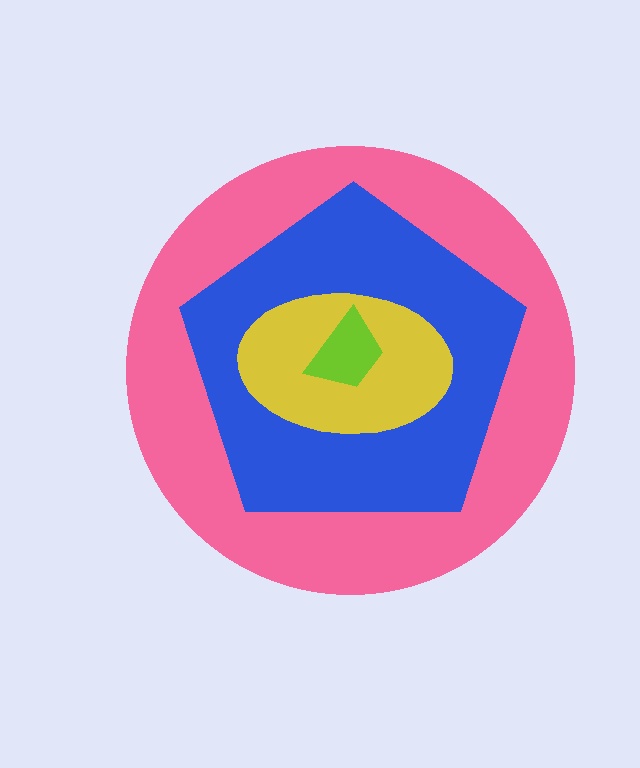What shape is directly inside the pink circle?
The blue pentagon.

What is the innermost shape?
The lime trapezoid.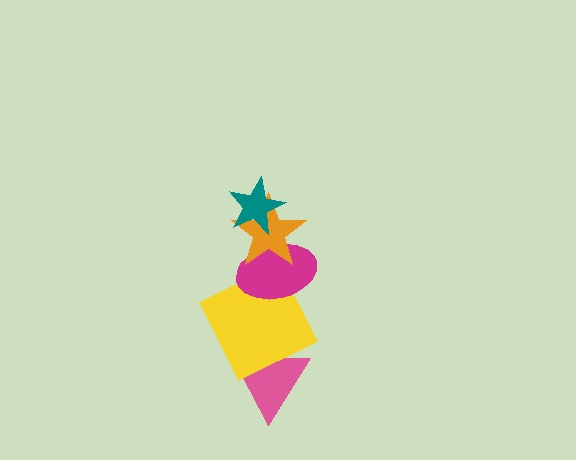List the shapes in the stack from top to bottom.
From top to bottom: the teal star, the orange star, the magenta ellipse, the yellow square, the pink triangle.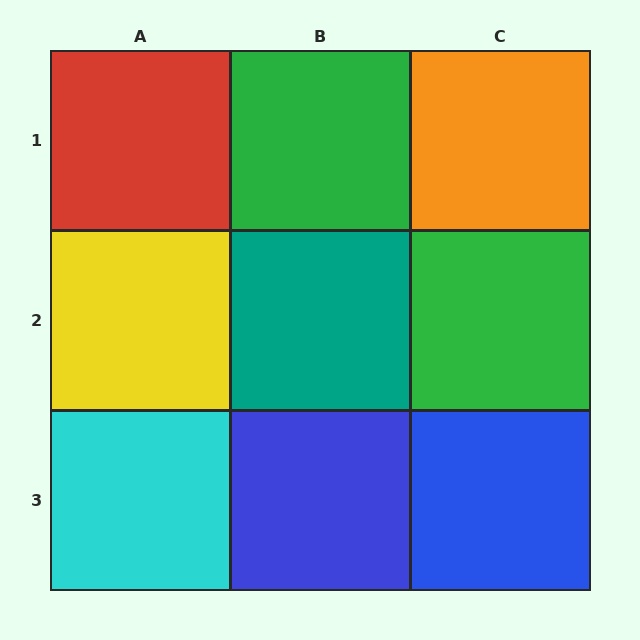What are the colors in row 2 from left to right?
Yellow, teal, green.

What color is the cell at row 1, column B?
Green.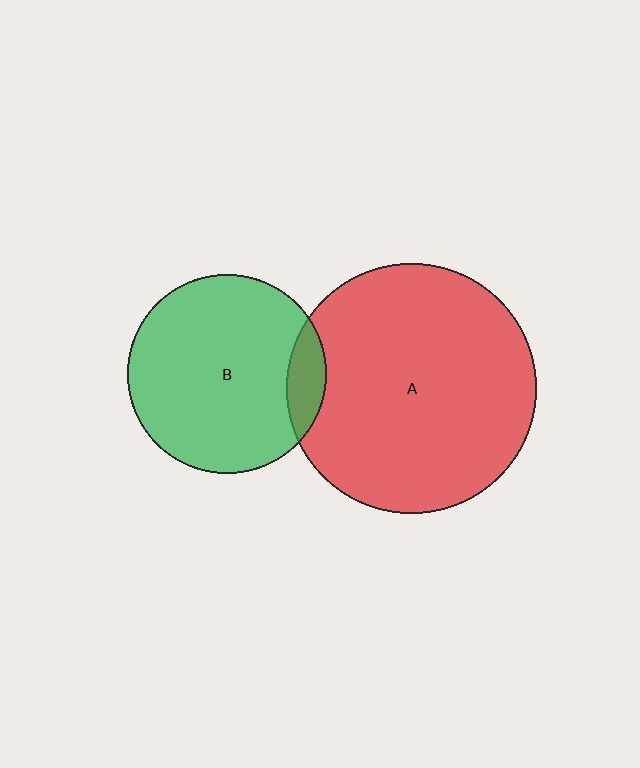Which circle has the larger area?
Circle A (red).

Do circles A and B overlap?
Yes.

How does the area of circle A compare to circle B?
Approximately 1.6 times.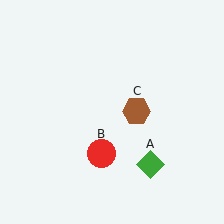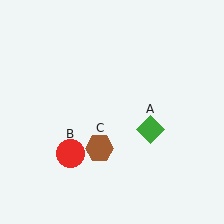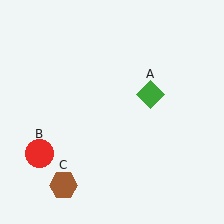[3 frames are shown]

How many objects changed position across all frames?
3 objects changed position: green diamond (object A), red circle (object B), brown hexagon (object C).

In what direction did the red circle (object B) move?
The red circle (object B) moved left.